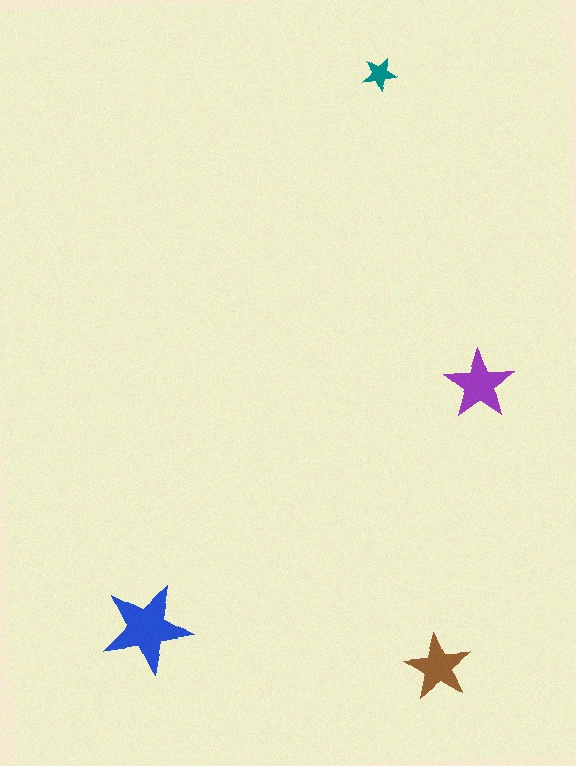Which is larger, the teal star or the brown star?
The brown one.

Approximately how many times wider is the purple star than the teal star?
About 2 times wider.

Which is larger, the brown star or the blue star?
The blue one.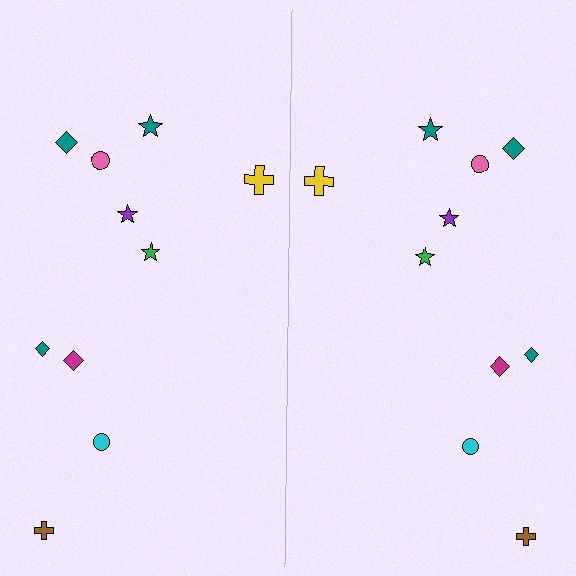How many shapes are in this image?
There are 20 shapes in this image.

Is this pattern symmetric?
Yes, this pattern has bilateral (reflection) symmetry.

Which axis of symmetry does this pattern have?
The pattern has a vertical axis of symmetry running through the center of the image.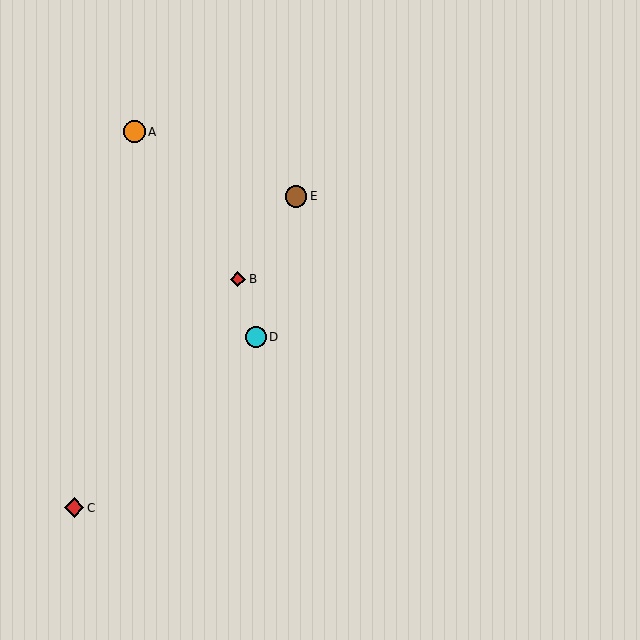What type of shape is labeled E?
Shape E is a brown circle.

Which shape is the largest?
The orange circle (labeled A) is the largest.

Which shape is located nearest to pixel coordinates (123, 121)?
The orange circle (labeled A) at (134, 132) is nearest to that location.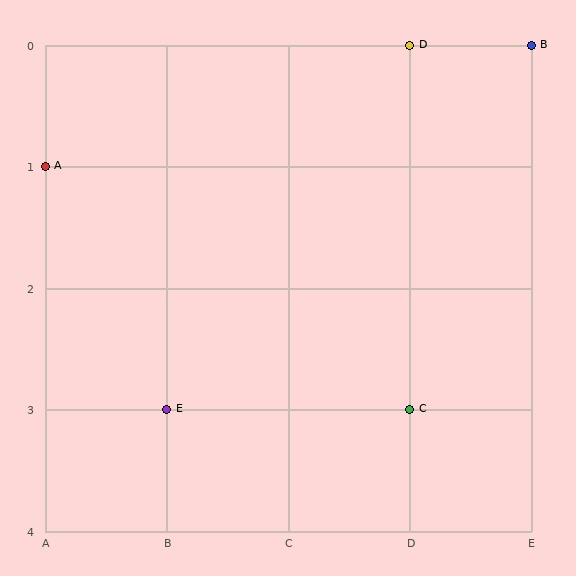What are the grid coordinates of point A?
Point A is at grid coordinates (A, 1).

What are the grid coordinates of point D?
Point D is at grid coordinates (D, 0).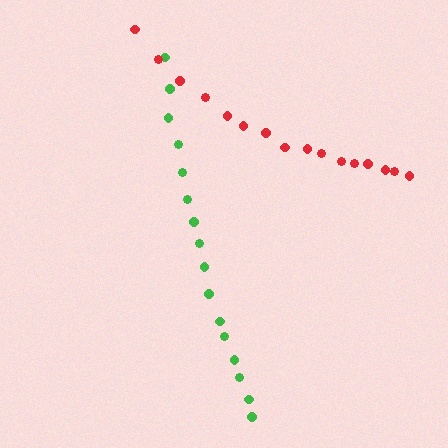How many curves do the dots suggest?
There are 2 distinct paths.